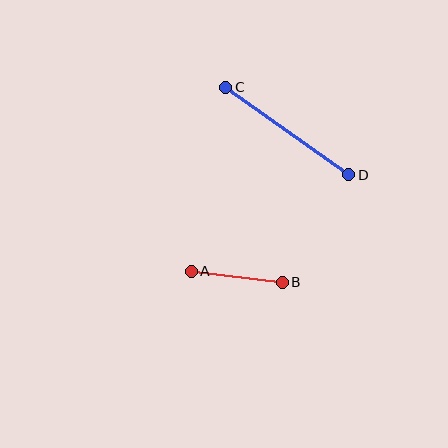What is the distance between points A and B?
The distance is approximately 92 pixels.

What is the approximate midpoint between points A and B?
The midpoint is at approximately (237, 277) pixels.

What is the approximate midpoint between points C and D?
The midpoint is at approximately (287, 131) pixels.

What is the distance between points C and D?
The distance is approximately 151 pixels.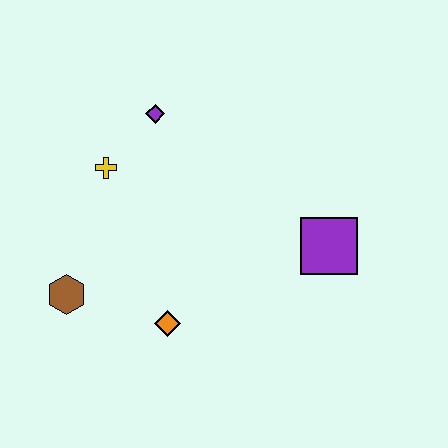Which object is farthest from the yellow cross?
The purple square is farthest from the yellow cross.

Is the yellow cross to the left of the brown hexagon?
No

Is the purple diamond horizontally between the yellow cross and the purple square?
Yes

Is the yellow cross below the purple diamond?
Yes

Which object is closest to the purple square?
The orange diamond is closest to the purple square.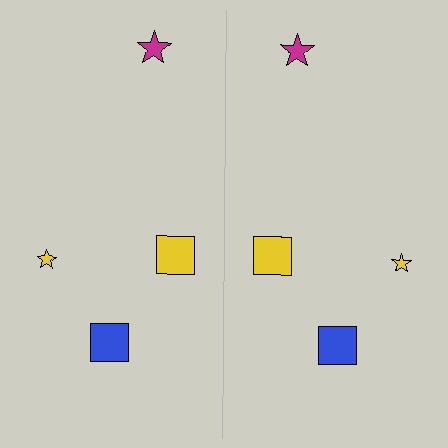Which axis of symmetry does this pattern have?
The pattern has a vertical axis of symmetry running through the center of the image.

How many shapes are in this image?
There are 8 shapes in this image.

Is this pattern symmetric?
Yes, this pattern has bilateral (reflection) symmetry.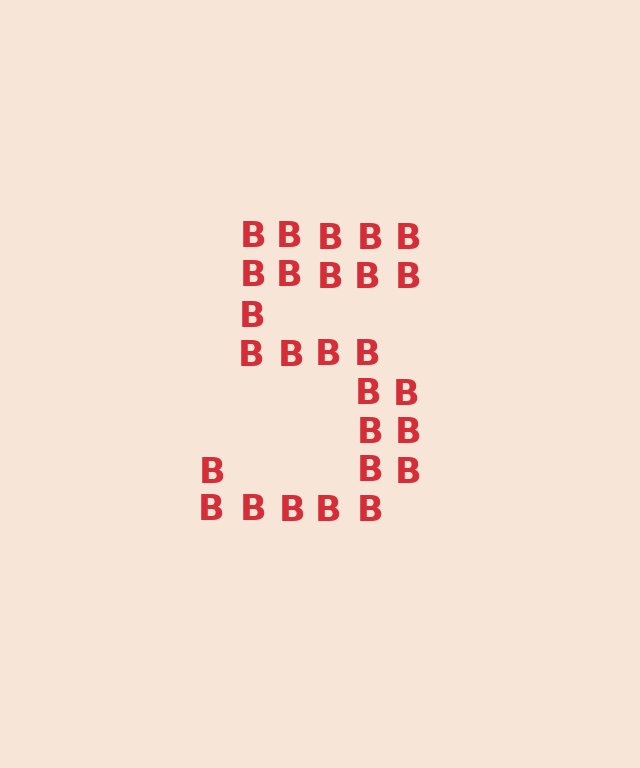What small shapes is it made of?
It is made of small letter B's.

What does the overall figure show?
The overall figure shows the digit 5.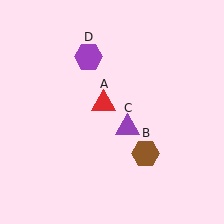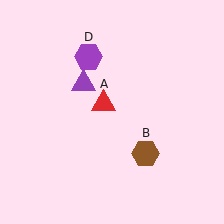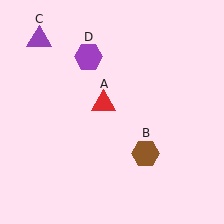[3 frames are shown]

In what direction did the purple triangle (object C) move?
The purple triangle (object C) moved up and to the left.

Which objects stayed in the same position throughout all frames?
Red triangle (object A) and brown hexagon (object B) and purple hexagon (object D) remained stationary.